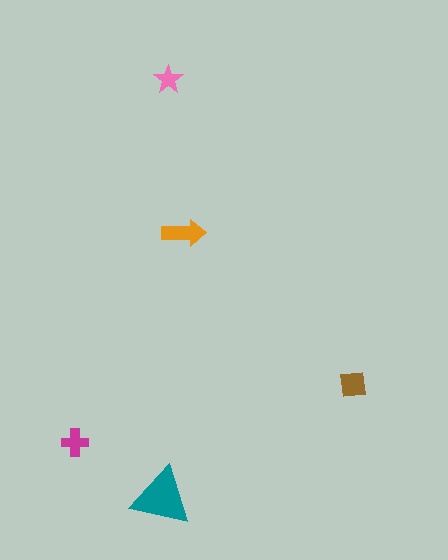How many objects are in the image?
There are 5 objects in the image.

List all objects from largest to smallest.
The teal triangle, the orange arrow, the brown square, the magenta cross, the pink star.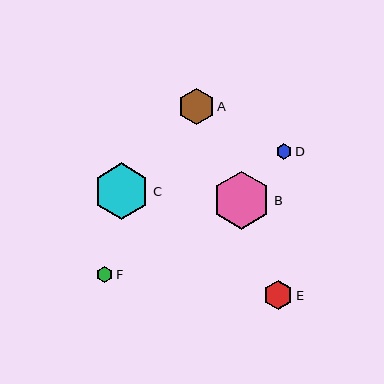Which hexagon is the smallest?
Hexagon D is the smallest with a size of approximately 16 pixels.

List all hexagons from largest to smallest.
From largest to smallest: B, C, A, E, F, D.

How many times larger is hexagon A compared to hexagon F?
Hexagon A is approximately 2.2 times the size of hexagon F.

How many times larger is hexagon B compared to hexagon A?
Hexagon B is approximately 1.6 times the size of hexagon A.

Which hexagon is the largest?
Hexagon B is the largest with a size of approximately 58 pixels.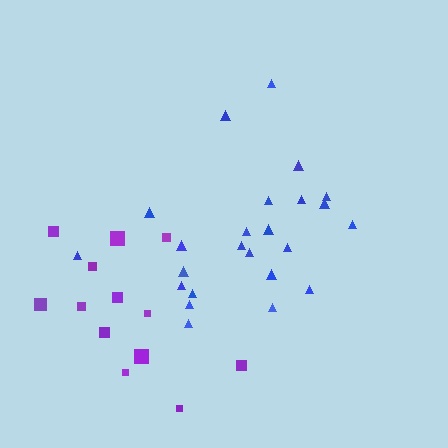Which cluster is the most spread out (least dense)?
Purple.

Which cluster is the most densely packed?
Blue.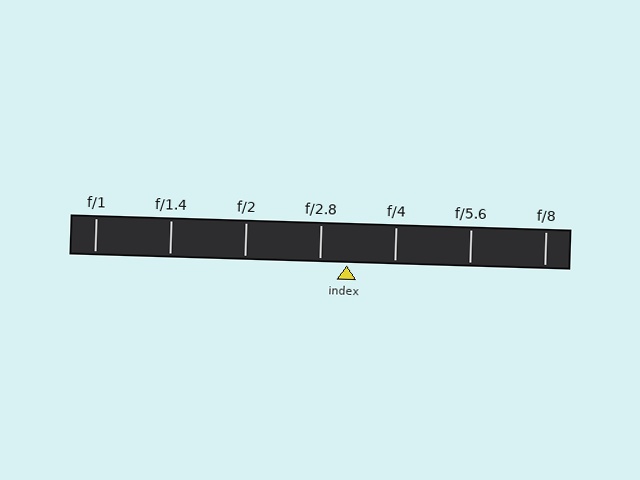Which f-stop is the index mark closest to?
The index mark is closest to f/2.8.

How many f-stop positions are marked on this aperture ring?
There are 7 f-stop positions marked.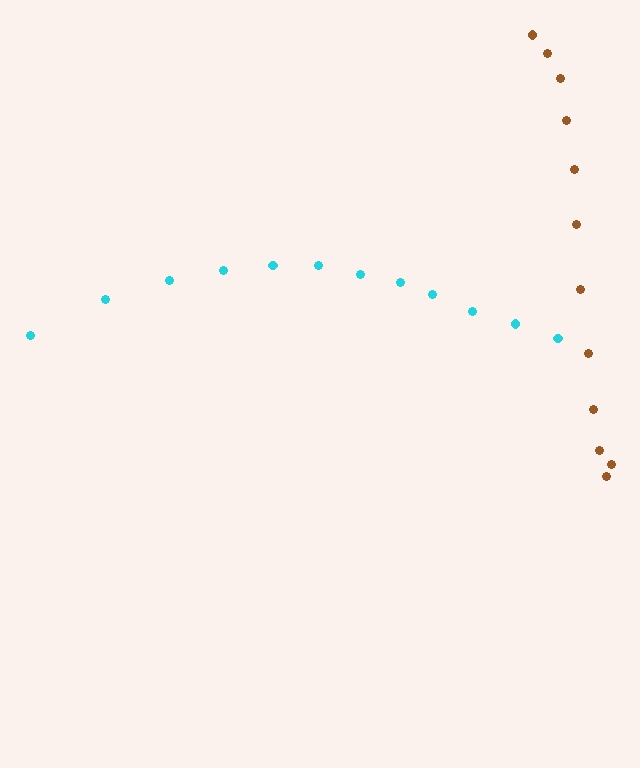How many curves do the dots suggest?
There are 2 distinct paths.